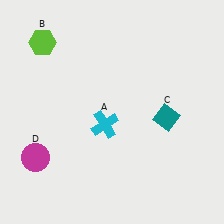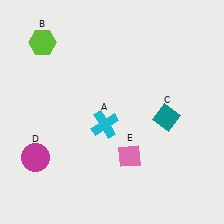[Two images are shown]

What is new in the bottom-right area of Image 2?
A pink diamond (E) was added in the bottom-right area of Image 2.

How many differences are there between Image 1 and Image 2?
There is 1 difference between the two images.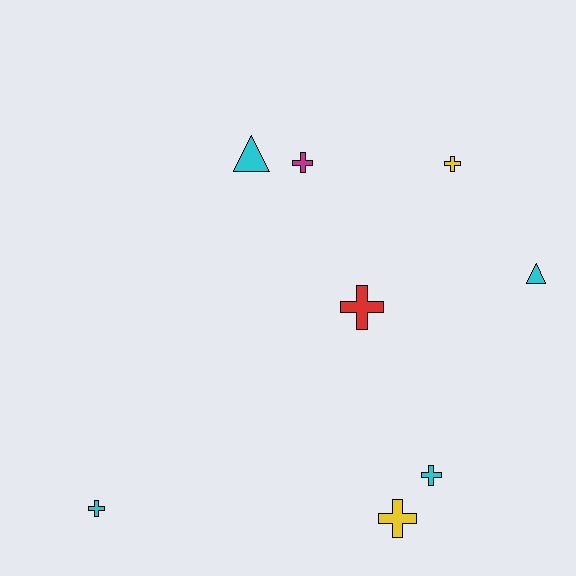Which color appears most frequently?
Cyan, with 4 objects.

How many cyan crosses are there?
There are 2 cyan crosses.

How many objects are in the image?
There are 8 objects.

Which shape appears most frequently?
Cross, with 6 objects.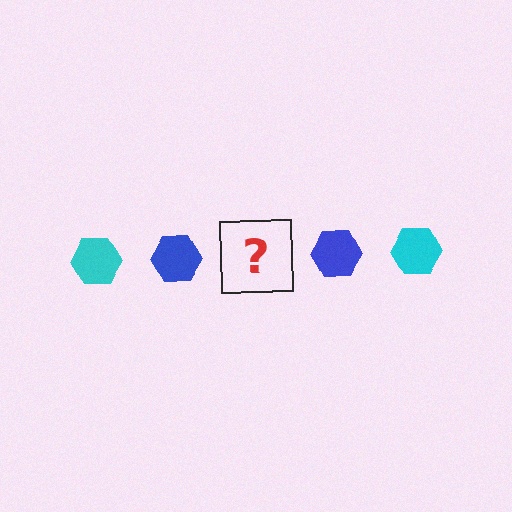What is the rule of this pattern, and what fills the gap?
The rule is that the pattern cycles through cyan, blue hexagons. The gap should be filled with a cyan hexagon.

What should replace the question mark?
The question mark should be replaced with a cyan hexagon.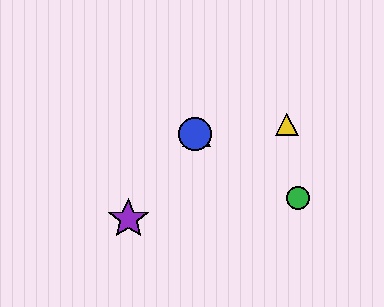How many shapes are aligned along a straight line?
3 shapes (the red triangle, the blue circle, the purple star) are aligned along a straight line.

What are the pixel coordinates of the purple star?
The purple star is at (128, 219).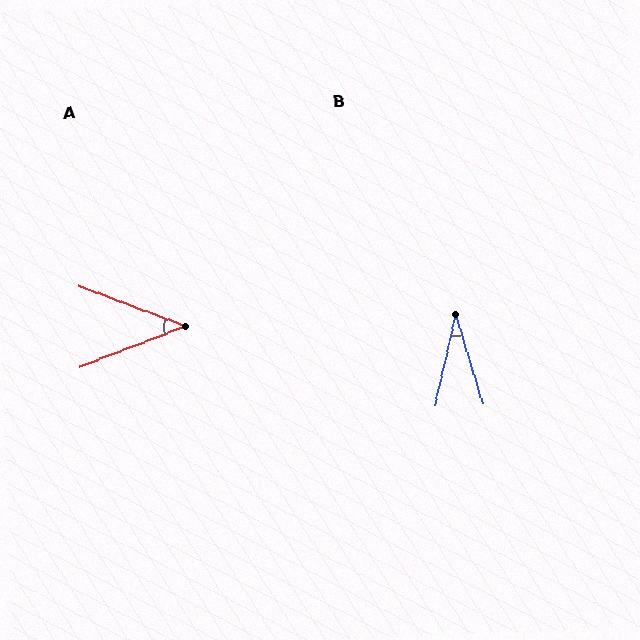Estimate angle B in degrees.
Approximately 30 degrees.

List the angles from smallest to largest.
B (30°), A (42°).